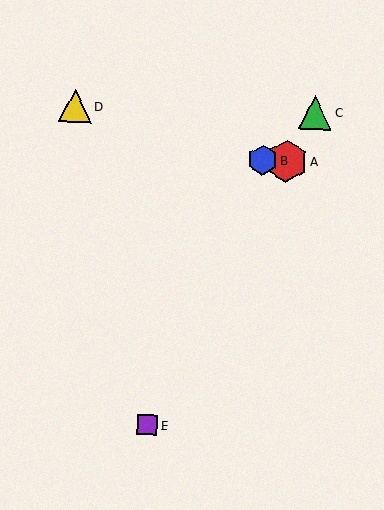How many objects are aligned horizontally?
2 objects (A, B) are aligned horizontally.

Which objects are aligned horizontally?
Objects A, B are aligned horizontally.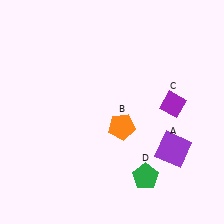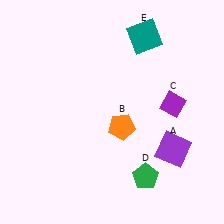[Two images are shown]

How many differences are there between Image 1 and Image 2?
There is 1 difference between the two images.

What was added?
A teal square (E) was added in Image 2.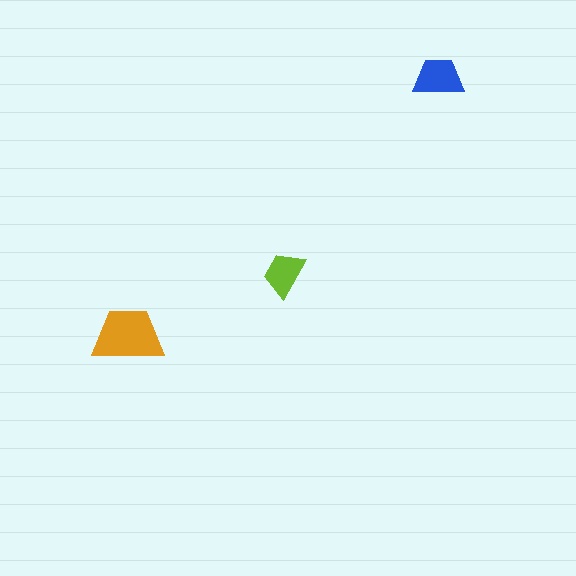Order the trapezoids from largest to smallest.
the orange one, the blue one, the lime one.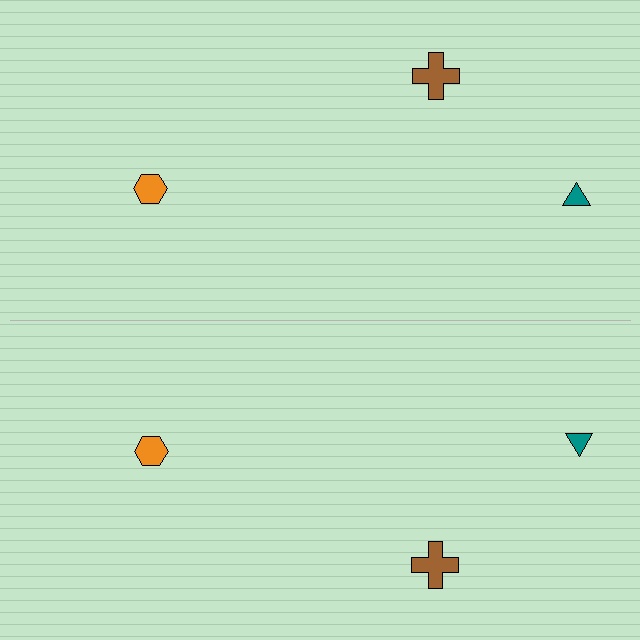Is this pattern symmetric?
Yes, this pattern has bilateral (reflection) symmetry.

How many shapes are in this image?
There are 6 shapes in this image.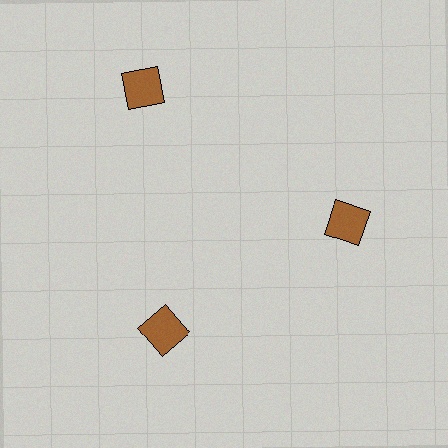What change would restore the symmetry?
The symmetry would be restored by moving it inward, back onto the ring so that all 3 squares sit at equal angles and equal distance from the center.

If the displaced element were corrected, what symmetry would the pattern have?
It would have 3-fold rotational symmetry — the pattern would map onto itself every 120 degrees.